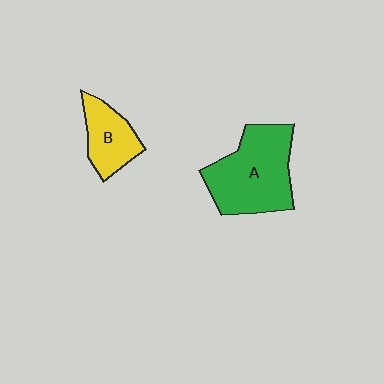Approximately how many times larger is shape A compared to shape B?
Approximately 2.0 times.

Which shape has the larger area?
Shape A (green).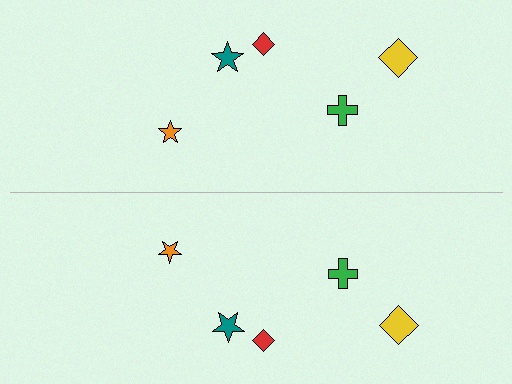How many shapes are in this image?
There are 10 shapes in this image.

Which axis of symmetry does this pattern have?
The pattern has a horizontal axis of symmetry running through the center of the image.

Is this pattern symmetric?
Yes, this pattern has bilateral (reflection) symmetry.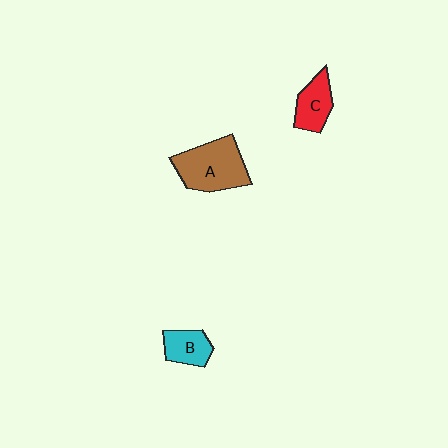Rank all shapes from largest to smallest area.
From largest to smallest: A (brown), C (red), B (cyan).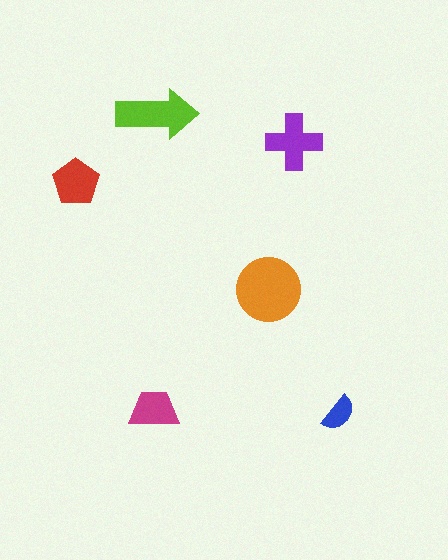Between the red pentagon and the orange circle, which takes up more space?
The orange circle.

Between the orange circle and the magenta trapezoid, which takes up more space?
The orange circle.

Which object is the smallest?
The blue semicircle.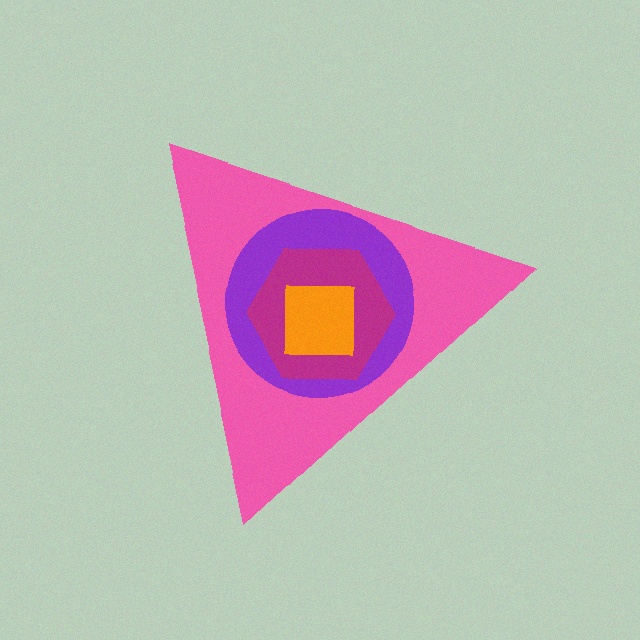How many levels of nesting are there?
4.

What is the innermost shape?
The orange square.